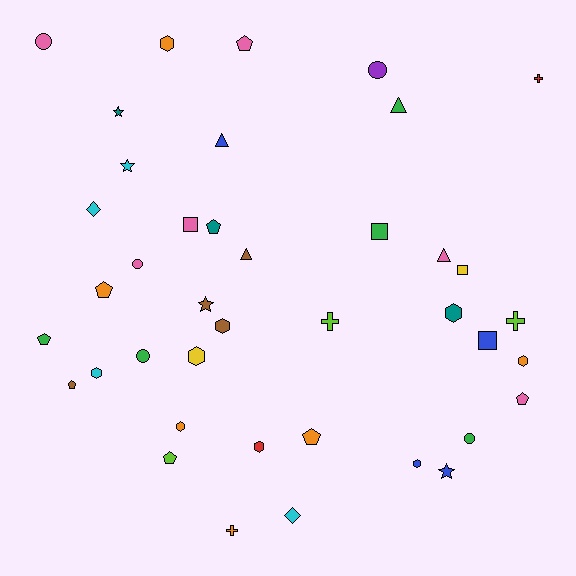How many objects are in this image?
There are 40 objects.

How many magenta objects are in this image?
There are no magenta objects.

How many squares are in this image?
There are 4 squares.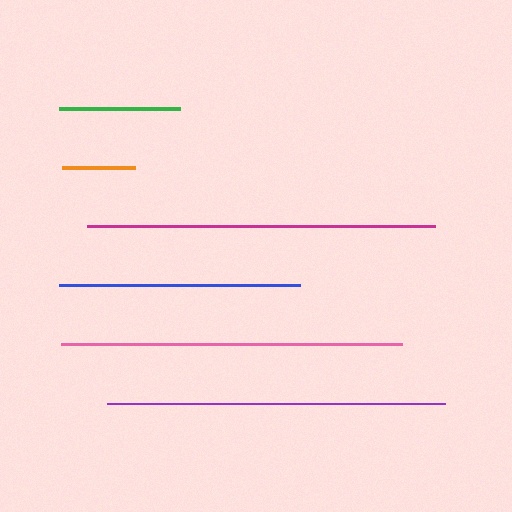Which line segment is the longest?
The magenta line is the longest at approximately 349 pixels.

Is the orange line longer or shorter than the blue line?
The blue line is longer than the orange line.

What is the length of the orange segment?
The orange segment is approximately 73 pixels long.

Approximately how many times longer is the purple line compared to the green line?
The purple line is approximately 2.8 times the length of the green line.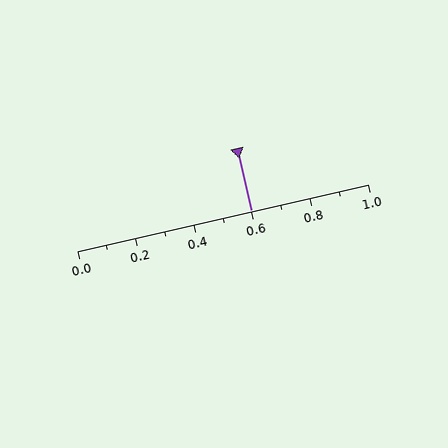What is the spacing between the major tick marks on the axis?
The major ticks are spaced 0.2 apart.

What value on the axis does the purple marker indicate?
The marker indicates approximately 0.6.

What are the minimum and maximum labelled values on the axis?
The axis runs from 0.0 to 1.0.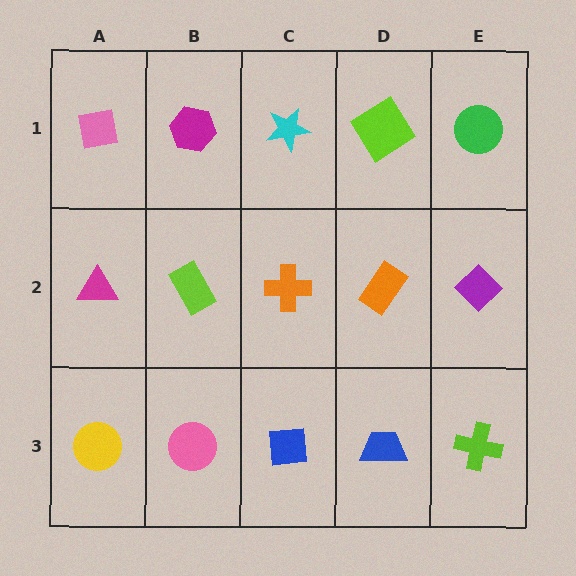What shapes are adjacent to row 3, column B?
A lime rectangle (row 2, column B), a yellow circle (row 3, column A), a blue square (row 3, column C).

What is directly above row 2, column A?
A pink square.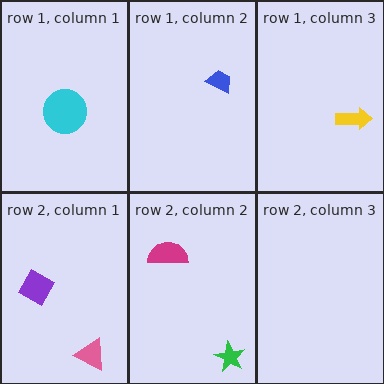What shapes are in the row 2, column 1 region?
The purple diamond, the pink triangle.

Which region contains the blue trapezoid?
The row 1, column 2 region.